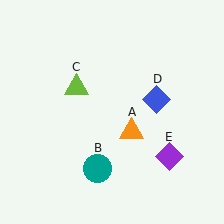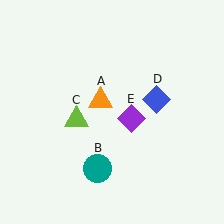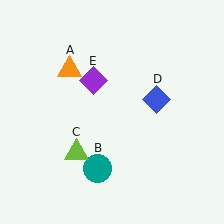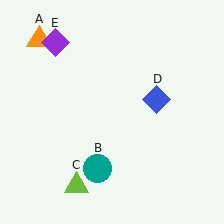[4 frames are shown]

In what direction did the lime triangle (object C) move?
The lime triangle (object C) moved down.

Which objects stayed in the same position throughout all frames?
Teal circle (object B) and blue diamond (object D) remained stationary.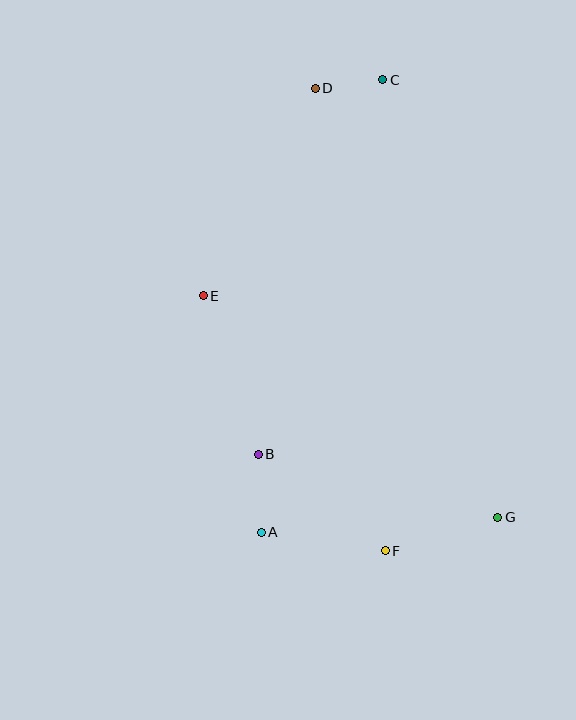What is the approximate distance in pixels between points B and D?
The distance between B and D is approximately 370 pixels.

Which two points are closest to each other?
Points C and D are closest to each other.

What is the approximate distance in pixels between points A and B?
The distance between A and B is approximately 78 pixels.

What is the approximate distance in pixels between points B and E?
The distance between B and E is approximately 168 pixels.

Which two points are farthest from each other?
Points C and F are farthest from each other.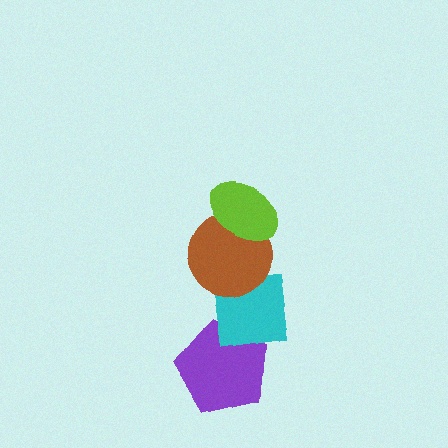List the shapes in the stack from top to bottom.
From top to bottom: the lime ellipse, the brown circle, the cyan square, the purple pentagon.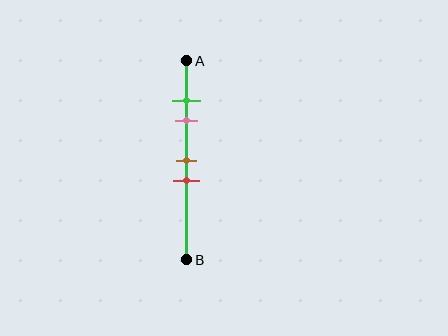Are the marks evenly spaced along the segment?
No, the marks are not evenly spaced.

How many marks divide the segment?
There are 4 marks dividing the segment.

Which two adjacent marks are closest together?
The green and pink marks are the closest adjacent pair.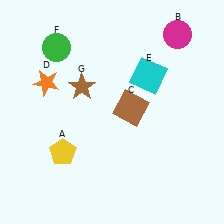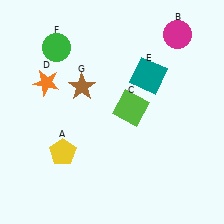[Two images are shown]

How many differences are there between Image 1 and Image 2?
There are 2 differences between the two images.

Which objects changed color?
C changed from brown to lime. E changed from cyan to teal.